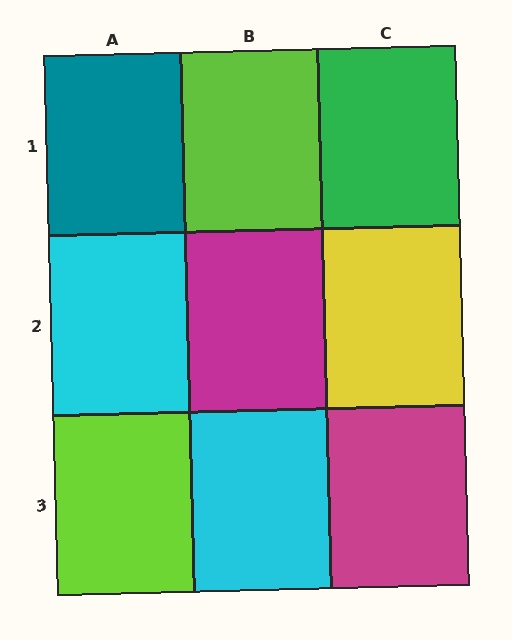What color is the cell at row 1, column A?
Teal.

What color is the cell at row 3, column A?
Lime.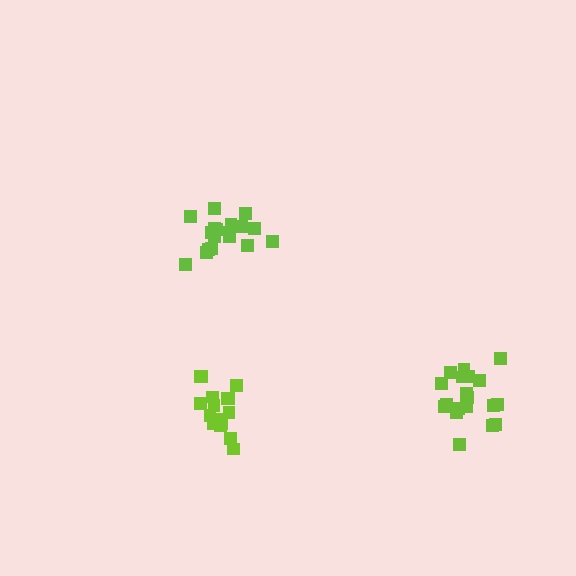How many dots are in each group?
Group 1: 18 dots, Group 2: 19 dots, Group 3: 17 dots (54 total).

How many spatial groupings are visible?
There are 3 spatial groupings.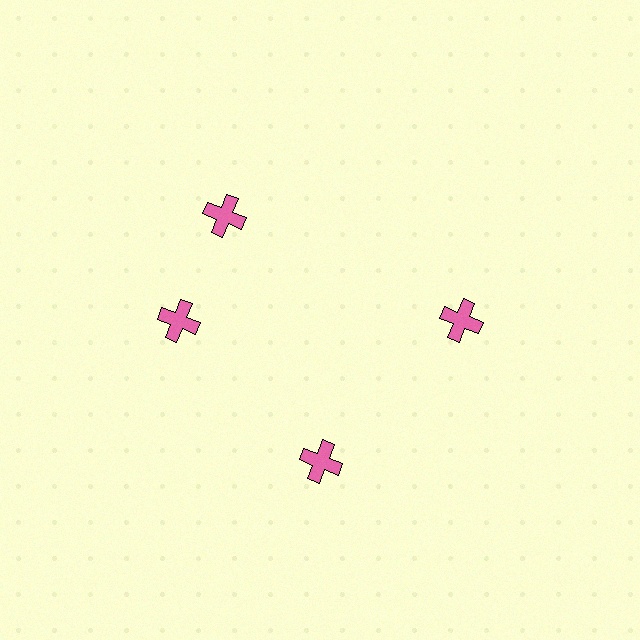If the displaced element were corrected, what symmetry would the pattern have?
It would have 4-fold rotational symmetry — the pattern would map onto itself every 90 degrees.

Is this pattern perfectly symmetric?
No. The 4 pink crosses are arranged in a ring, but one element near the 12 o'clock position is rotated out of alignment along the ring, breaking the 4-fold rotational symmetry.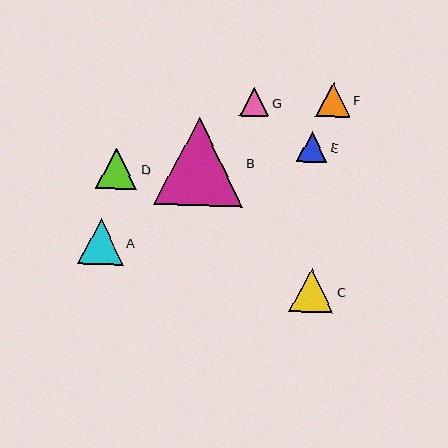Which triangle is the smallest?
Triangle G is the smallest with a size of approximately 29 pixels.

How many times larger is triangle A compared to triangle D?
Triangle A is approximately 1.1 times the size of triangle D.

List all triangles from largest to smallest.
From largest to smallest: B, A, C, D, F, E, G.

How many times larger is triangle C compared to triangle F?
Triangle C is approximately 1.3 times the size of triangle F.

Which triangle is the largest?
Triangle B is the largest with a size of approximately 88 pixels.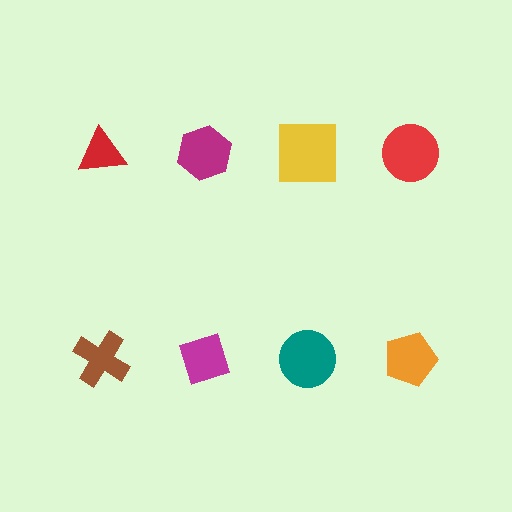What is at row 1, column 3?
A yellow square.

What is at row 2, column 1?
A brown cross.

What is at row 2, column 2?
A magenta diamond.